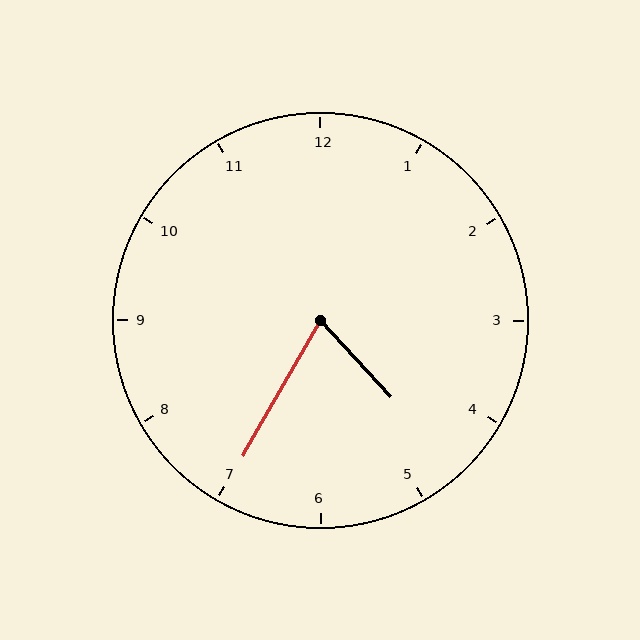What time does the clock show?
4:35.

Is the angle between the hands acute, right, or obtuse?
It is acute.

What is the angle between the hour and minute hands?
Approximately 72 degrees.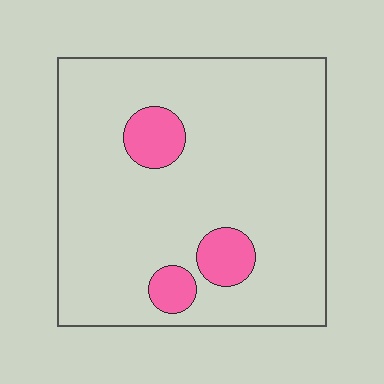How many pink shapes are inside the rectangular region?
3.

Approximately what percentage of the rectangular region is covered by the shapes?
Approximately 10%.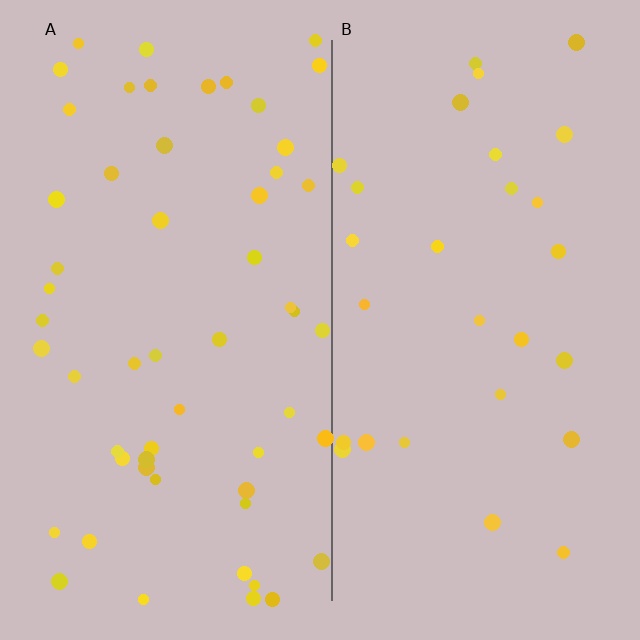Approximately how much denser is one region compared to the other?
Approximately 1.9× — region A over region B.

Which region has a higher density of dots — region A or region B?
A (the left).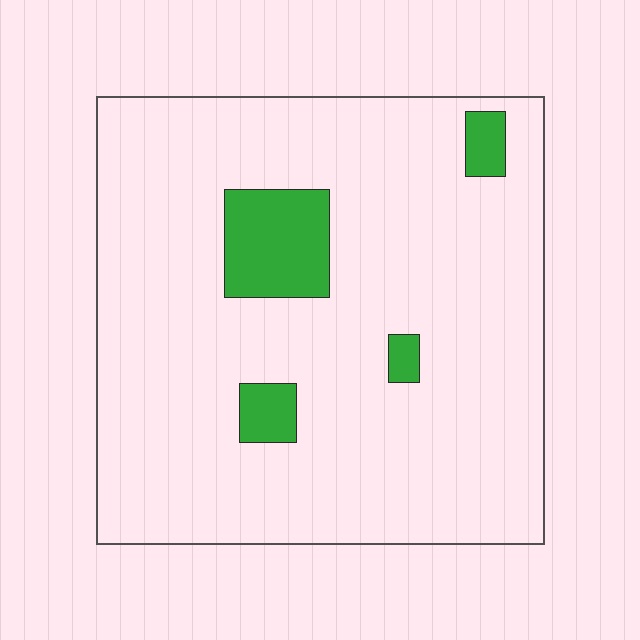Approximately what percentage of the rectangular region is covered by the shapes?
Approximately 10%.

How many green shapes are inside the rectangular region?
4.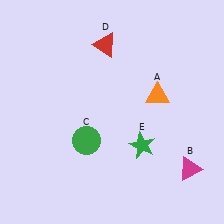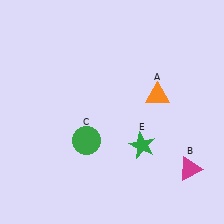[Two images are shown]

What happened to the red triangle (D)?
The red triangle (D) was removed in Image 2. It was in the top-left area of Image 1.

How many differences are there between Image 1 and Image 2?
There is 1 difference between the two images.